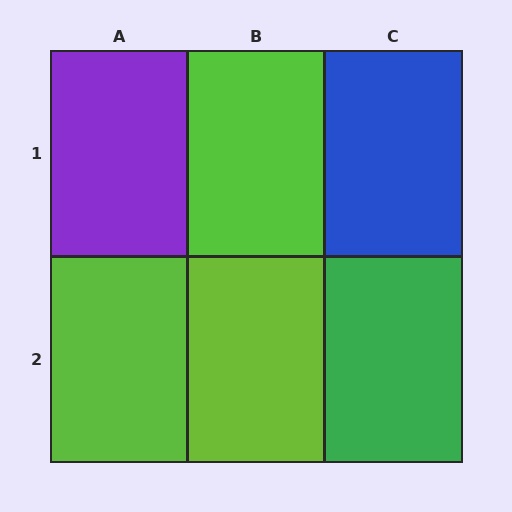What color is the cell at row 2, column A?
Lime.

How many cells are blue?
1 cell is blue.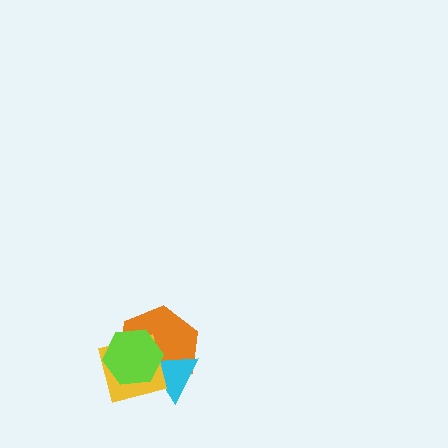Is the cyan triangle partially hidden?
Yes, it is partially covered by another shape.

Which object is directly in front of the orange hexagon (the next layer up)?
The cyan triangle is directly in front of the orange hexagon.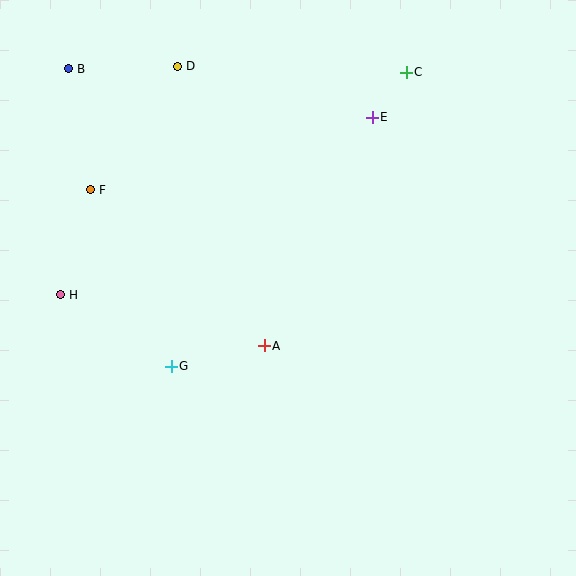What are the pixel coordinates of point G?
Point G is at (171, 366).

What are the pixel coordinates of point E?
Point E is at (372, 117).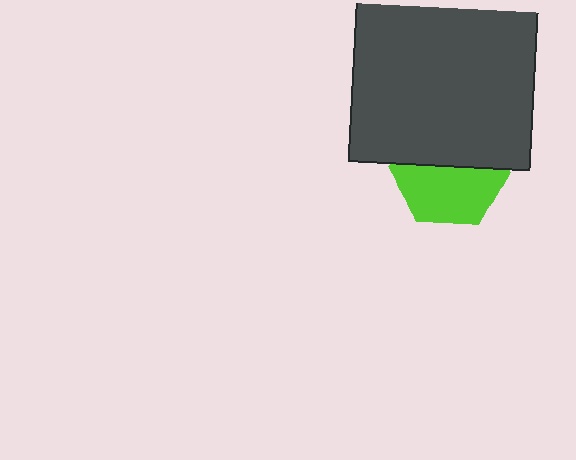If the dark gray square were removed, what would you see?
You would see the complete lime hexagon.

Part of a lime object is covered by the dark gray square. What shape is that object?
It is a hexagon.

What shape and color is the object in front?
The object in front is a dark gray square.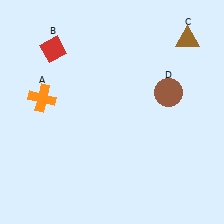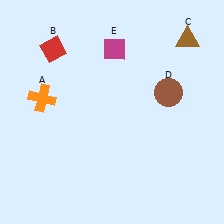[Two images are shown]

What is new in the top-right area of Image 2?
A magenta diamond (E) was added in the top-right area of Image 2.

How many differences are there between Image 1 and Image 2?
There is 1 difference between the two images.